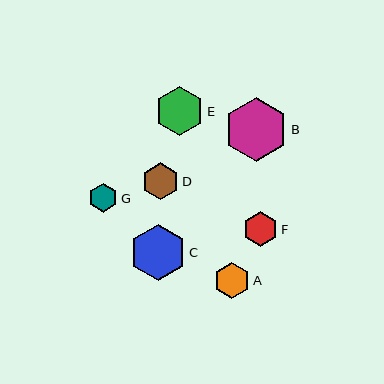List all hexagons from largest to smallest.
From largest to smallest: B, C, E, D, A, F, G.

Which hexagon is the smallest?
Hexagon G is the smallest with a size of approximately 29 pixels.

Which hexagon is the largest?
Hexagon B is the largest with a size of approximately 64 pixels.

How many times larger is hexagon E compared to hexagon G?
Hexagon E is approximately 1.7 times the size of hexagon G.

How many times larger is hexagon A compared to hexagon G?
Hexagon A is approximately 1.2 times the size of hexagon G.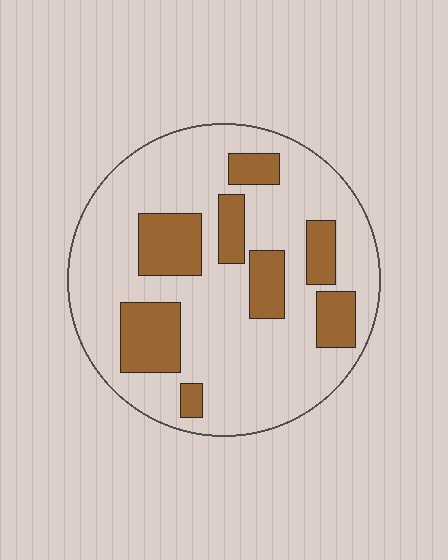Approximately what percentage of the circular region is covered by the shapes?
Approximately 25%.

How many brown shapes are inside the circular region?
8.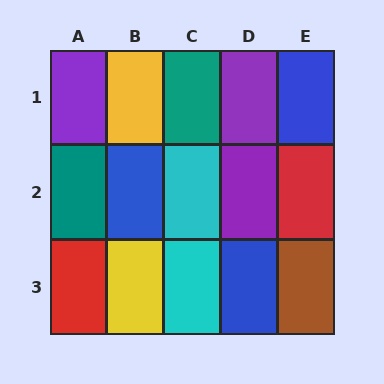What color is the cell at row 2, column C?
Cyan.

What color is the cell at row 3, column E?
Brown.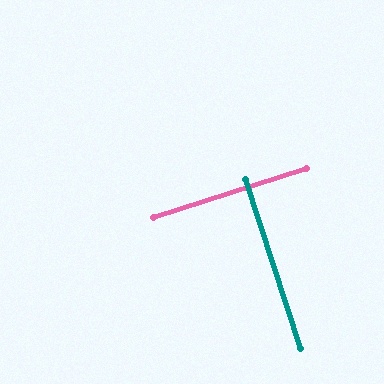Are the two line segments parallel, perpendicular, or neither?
Perpendicular — they meet at approximately 90°.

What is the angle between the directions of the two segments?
Approximately 90 degrees.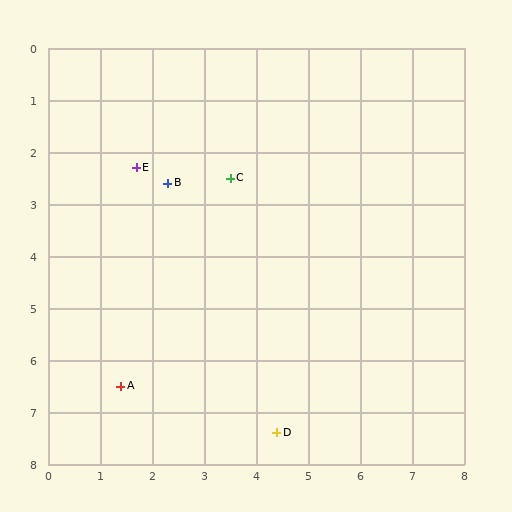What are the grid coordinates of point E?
Point E is at approximately (1.7, 2.3).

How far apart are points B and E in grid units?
Points B and E are about 0.7 grid units apart.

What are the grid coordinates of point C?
Point C is at approximately (3.5, 2.5).